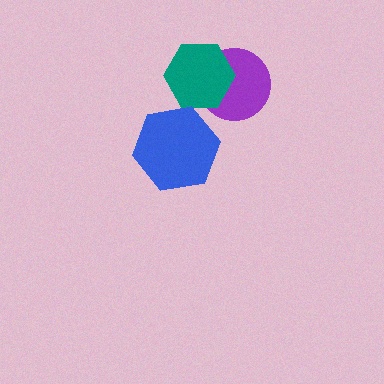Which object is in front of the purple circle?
The teal hexagon is in front of the purple circle.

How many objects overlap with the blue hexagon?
0 objects overlap with the blue hexagon.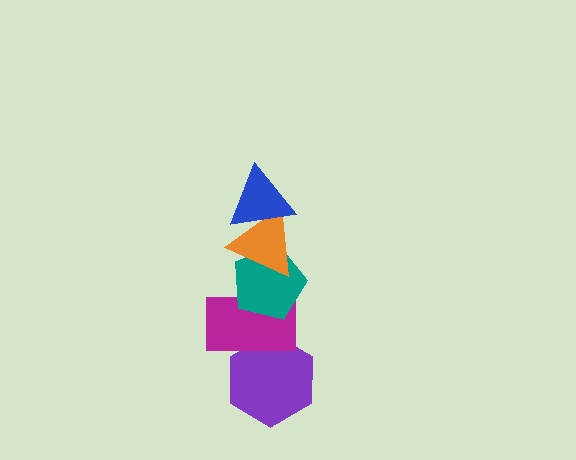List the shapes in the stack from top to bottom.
From top to bottom: the blue triangle, the orange triangle, the teal pentagon, the magenta rectangle, the purple hexagon.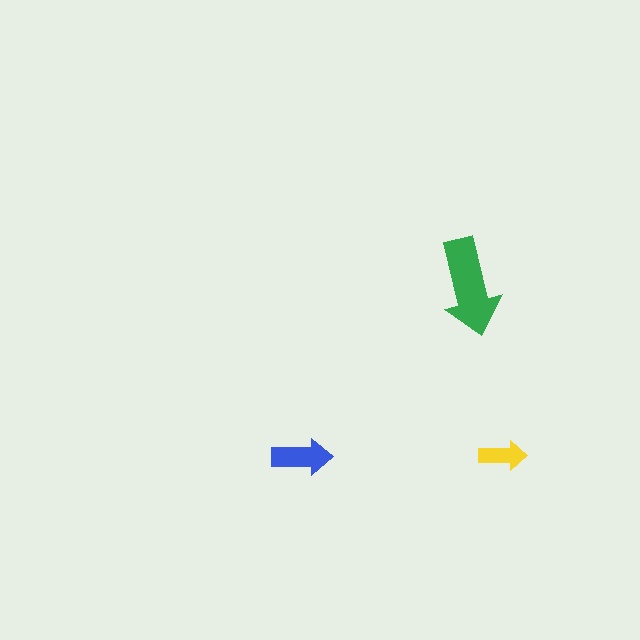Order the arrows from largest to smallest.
the green one, the blue one, the yellow one.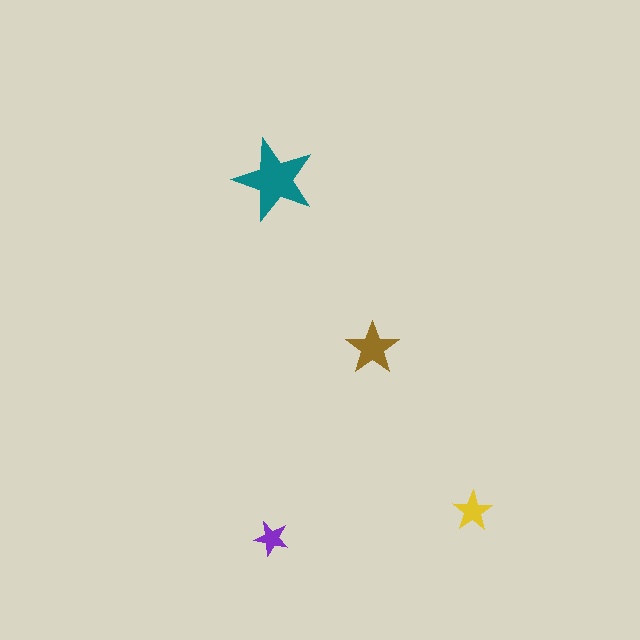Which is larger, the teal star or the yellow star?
The teal one.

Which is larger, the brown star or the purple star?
The brown one.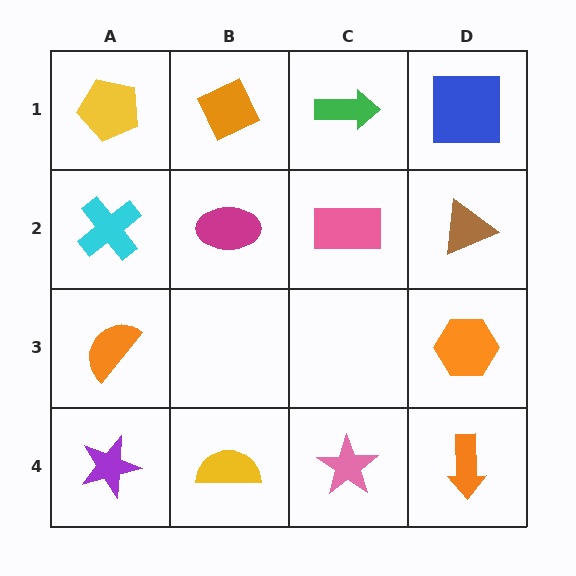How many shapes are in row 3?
2 shapes.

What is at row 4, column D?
An orange arrow.